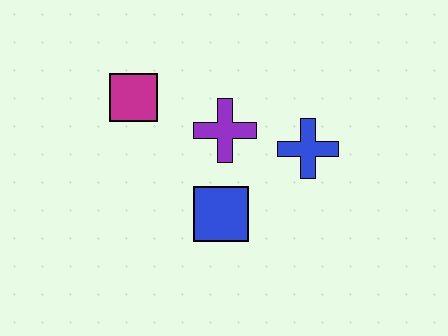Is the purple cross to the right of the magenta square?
Yes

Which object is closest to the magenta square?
The purple cross is closest to the magenta square.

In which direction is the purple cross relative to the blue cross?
The purple cross is to the left of the blue cross.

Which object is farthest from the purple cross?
The magenta square is farthest from the purple cross.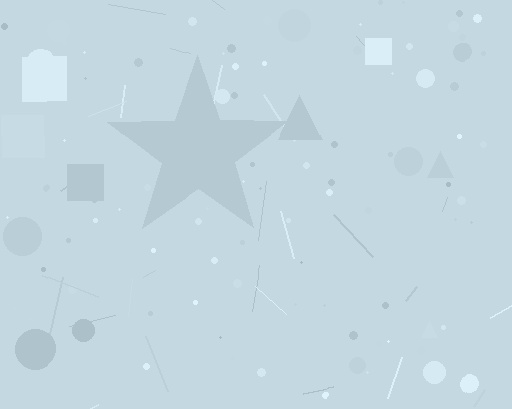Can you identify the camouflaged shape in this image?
The camouflaged shape is a star.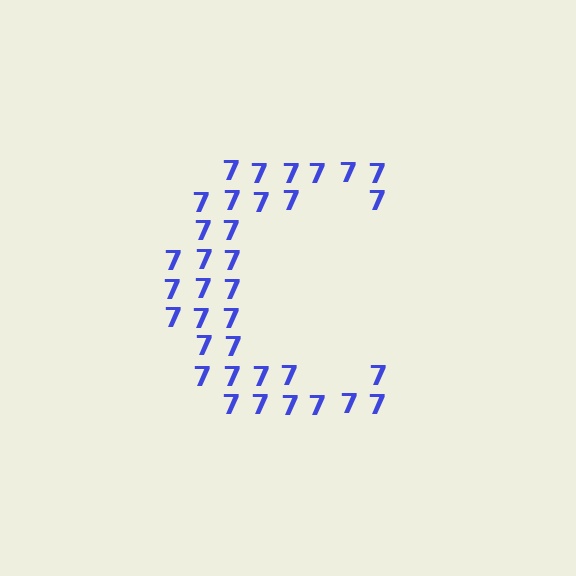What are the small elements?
The small elements are digit 7's.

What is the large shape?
The large shape is the letter C.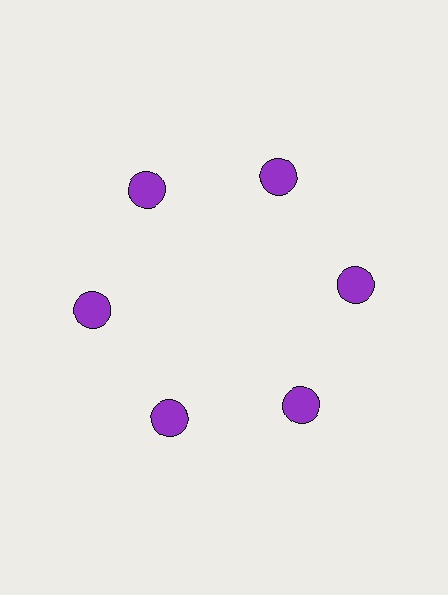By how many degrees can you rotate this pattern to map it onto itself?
The pattern maps onto itself every 60 degrees of rotation.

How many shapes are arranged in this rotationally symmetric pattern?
There are 6 shapes, arranged in 6 groups of 1.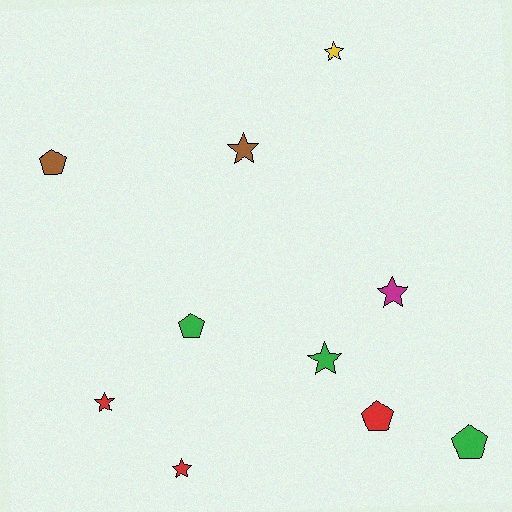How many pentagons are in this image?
There are 4 pentagons.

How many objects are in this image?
There are 10 objects.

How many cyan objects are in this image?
There are no cyan objects.